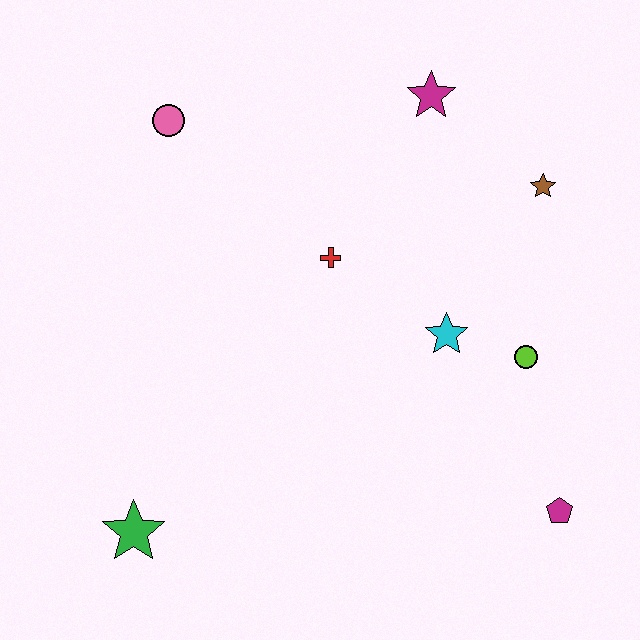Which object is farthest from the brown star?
The green star is farthest from the brown star.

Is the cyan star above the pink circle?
No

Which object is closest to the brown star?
The magenta star is closest to the brown star.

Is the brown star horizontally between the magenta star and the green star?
No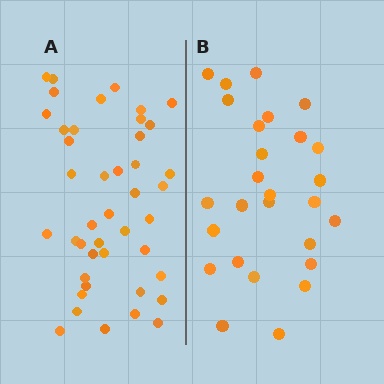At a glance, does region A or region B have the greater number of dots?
Region A (the left region) has more dots.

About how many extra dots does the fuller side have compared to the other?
Region A has approximately 15 more dots than region B.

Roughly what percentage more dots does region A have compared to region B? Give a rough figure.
About 60% more.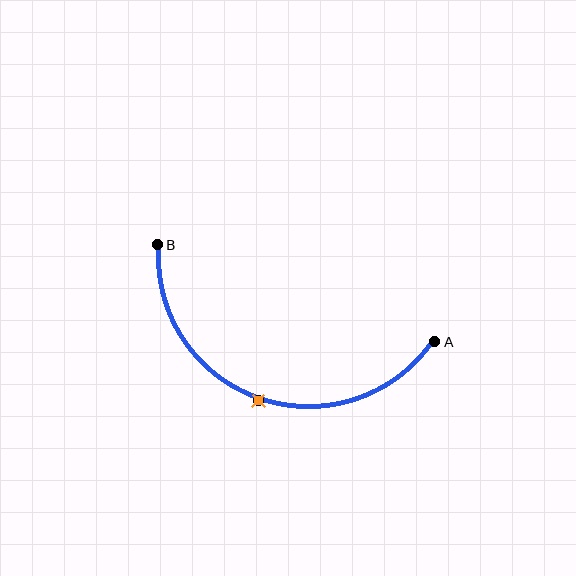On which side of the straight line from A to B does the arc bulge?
The arc bulges below the straight line connecting A and B.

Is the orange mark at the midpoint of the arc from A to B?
Yes. The orange mark lies on the arc at equal arc-length from both A and B — it is the arc midpoint.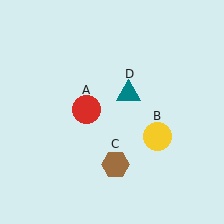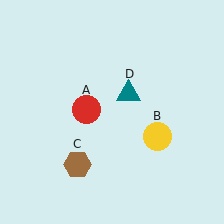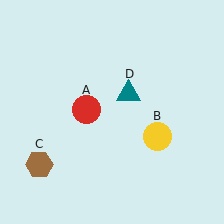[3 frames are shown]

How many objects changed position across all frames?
1 object changed position: brown hexagon (object C).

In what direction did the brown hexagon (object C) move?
The brown hexagon (object C) moved left.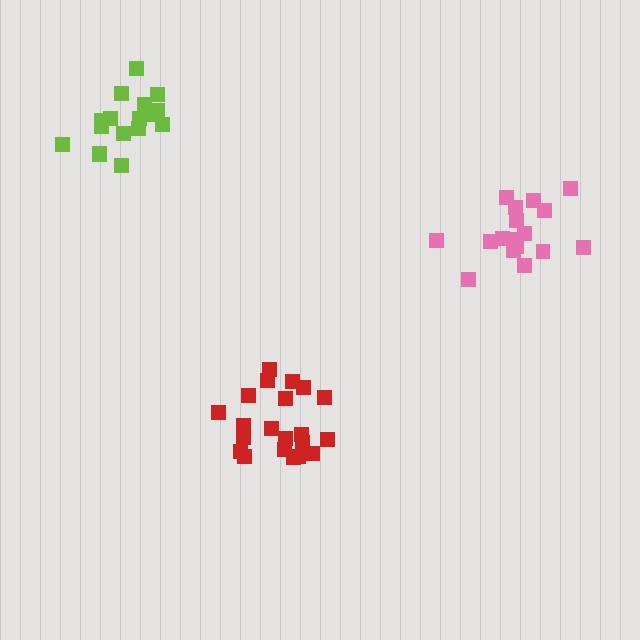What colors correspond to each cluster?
The clusters are colored: lime, red, pink.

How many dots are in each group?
Group 1: 17 dots, Group 2: 21 dots, Group 3: 17 dots (55 total).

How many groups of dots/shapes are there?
There are 3 groups.